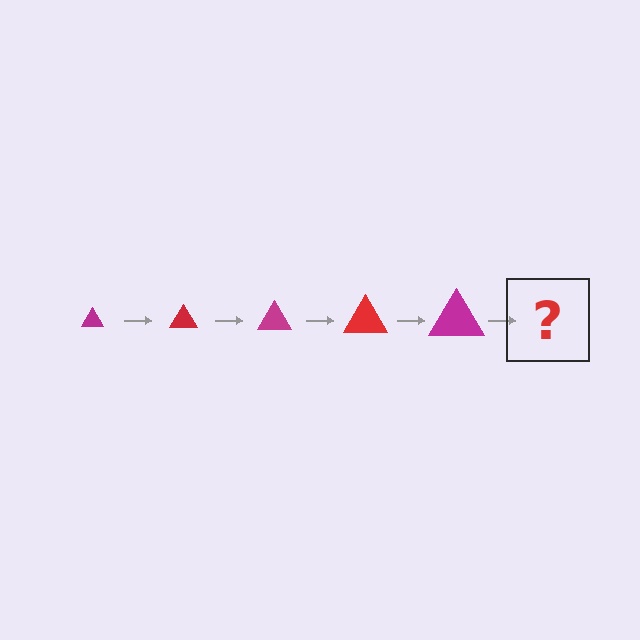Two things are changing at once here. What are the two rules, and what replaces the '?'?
The two rules are that the triangle grows larger each step and the color cycles through magenta and red. The '?' should be a red triangle, larger than the previous one.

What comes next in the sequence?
The next element should be a red triangle, larger than the previous one.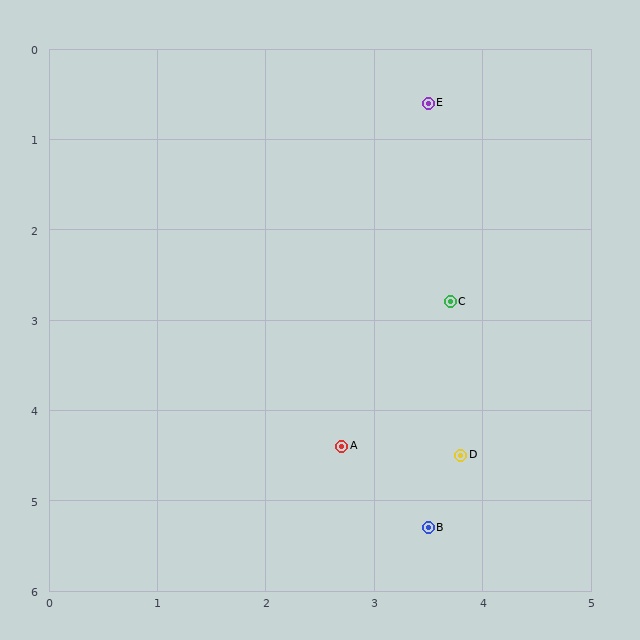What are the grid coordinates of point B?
Point B is at approximately (3.5, 5.3).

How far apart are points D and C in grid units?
Points D and C are about 1.7 grid units apart.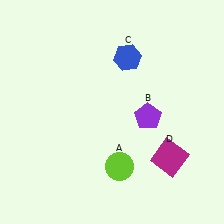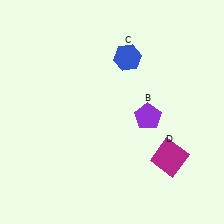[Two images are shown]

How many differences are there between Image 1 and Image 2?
There is 1 difference between the two images.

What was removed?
The lime circle (A) was removed in Image 2.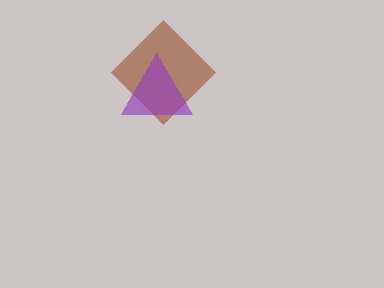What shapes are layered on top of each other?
The layered shapes are: a brown diamond, a purple triangle.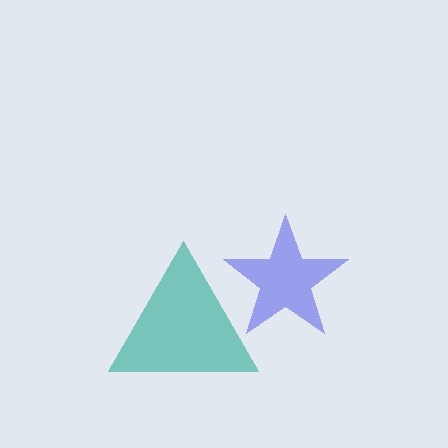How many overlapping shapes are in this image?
There are 2 overlapping shapes in the image.